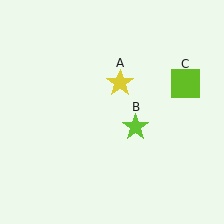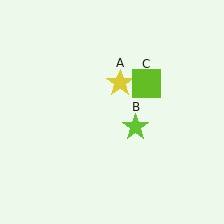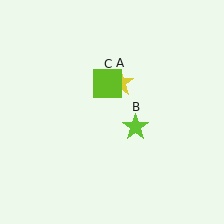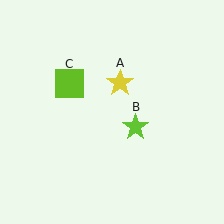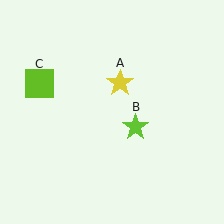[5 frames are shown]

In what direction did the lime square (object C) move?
The lime square (object C) moved left.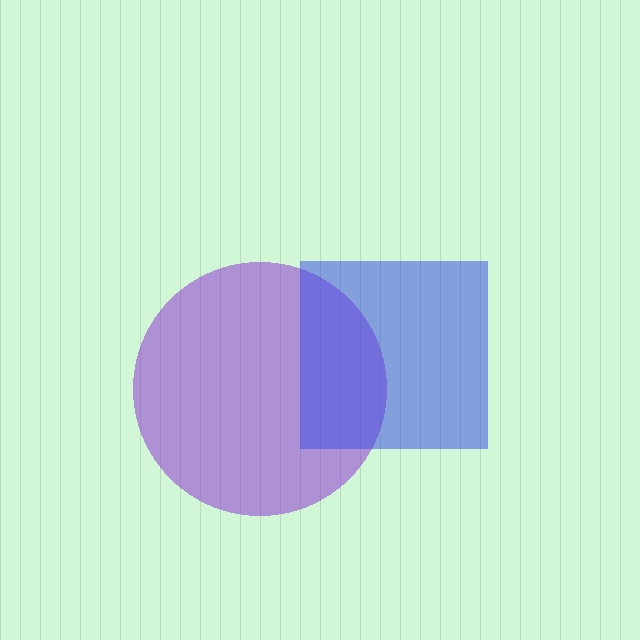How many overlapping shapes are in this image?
There are 2 overlapping shapes in the image.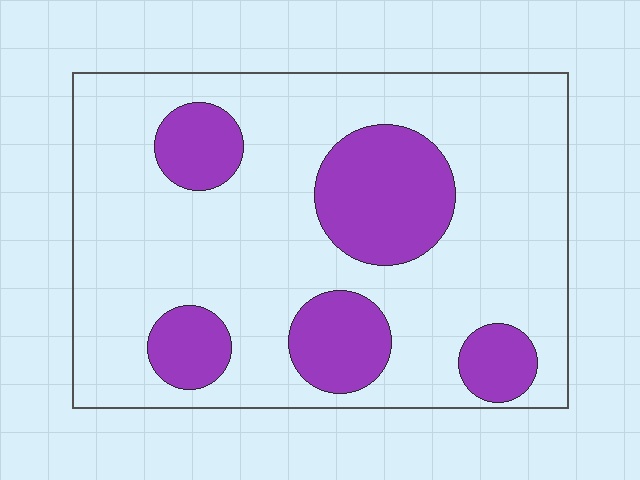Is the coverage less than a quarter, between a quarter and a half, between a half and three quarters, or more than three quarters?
Less than a quarter.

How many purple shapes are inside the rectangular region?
5.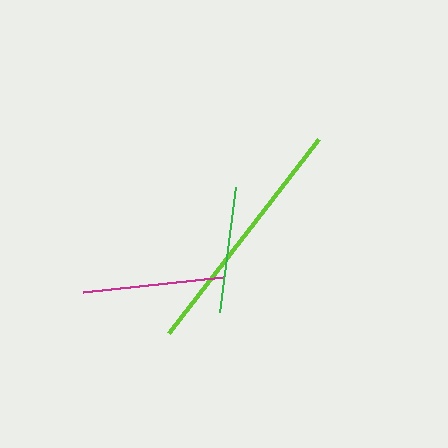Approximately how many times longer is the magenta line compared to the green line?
The magenta line is approximately 1.1 times the length of the green line.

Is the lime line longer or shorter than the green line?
The lime line is longer than the green line.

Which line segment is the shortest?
The green line is the shortest at approximately 126 pixels.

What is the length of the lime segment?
The lime segment is approximately 245 pixels long.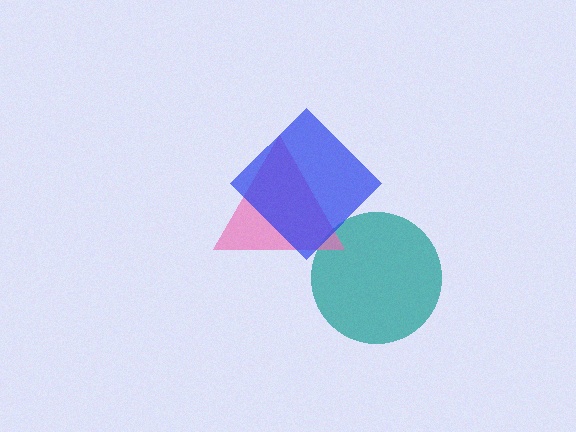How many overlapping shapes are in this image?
There are 3 overlapping shapes in the image.